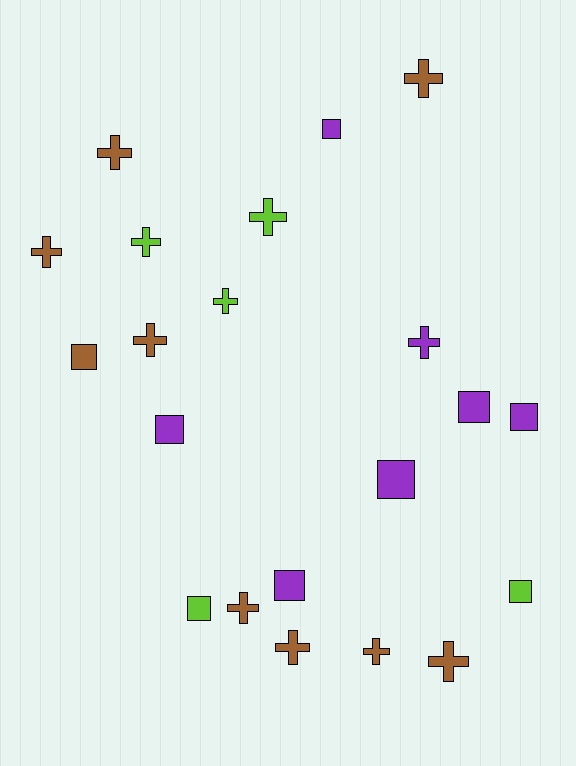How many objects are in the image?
There are 21 objects.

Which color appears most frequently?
Brown, with 9 objects.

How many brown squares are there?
There is 1 brown square.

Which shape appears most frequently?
Cross, with 12 objects.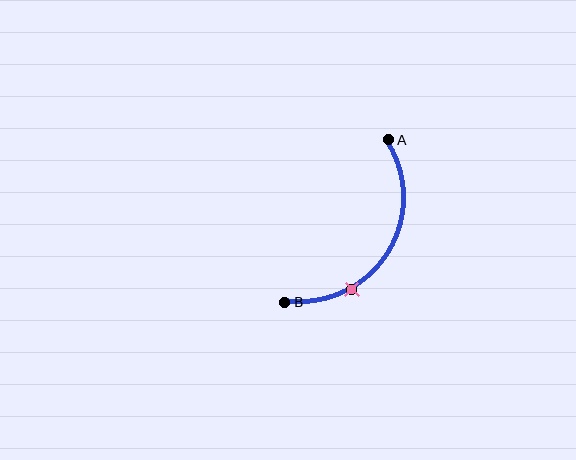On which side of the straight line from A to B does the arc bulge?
The arc bulges to the right of the straight line connecting A and B.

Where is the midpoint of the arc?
The arc midpoint is the point on the curve farthest from the straight line joining A and B. It sits to the right of that line.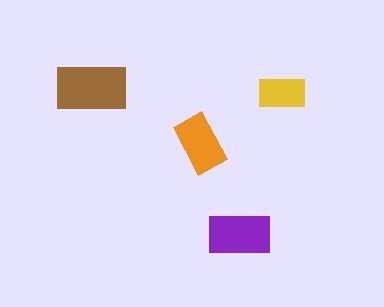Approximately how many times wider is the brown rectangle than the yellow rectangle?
About 1.5 times wider.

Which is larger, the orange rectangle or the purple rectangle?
The purple one.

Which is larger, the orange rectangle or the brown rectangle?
The brown one.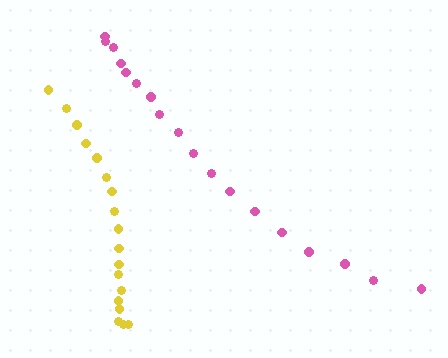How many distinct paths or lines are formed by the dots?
There are 2 distinct paths.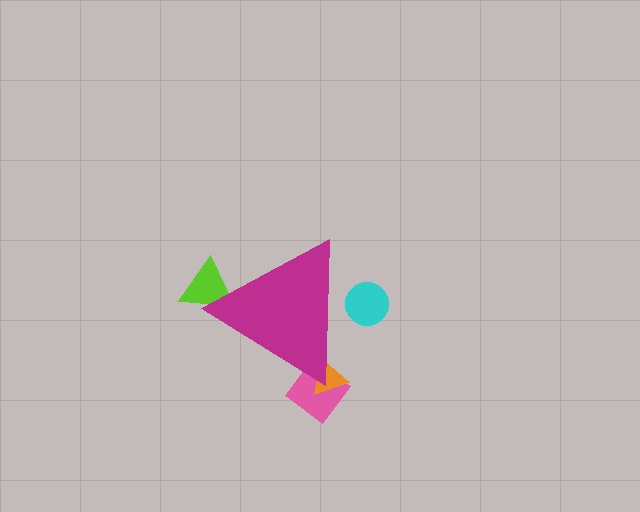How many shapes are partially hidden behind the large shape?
4 shapes are partially hidden.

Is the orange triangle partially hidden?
Yes, the orange triangle is partially hidden behind the magenta triangle.